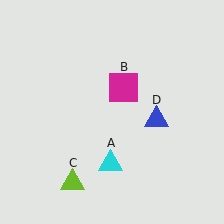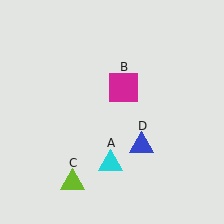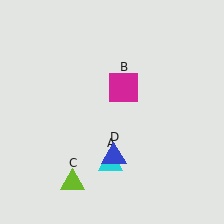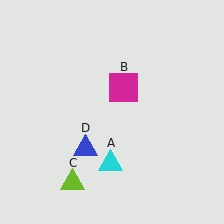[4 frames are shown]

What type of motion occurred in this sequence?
The blue triangle (object D) rotated clockwise around the center of the scene.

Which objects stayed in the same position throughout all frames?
Cyan triangle (object A) and magenta square (object B) and lime triangle (object C) remained stationary.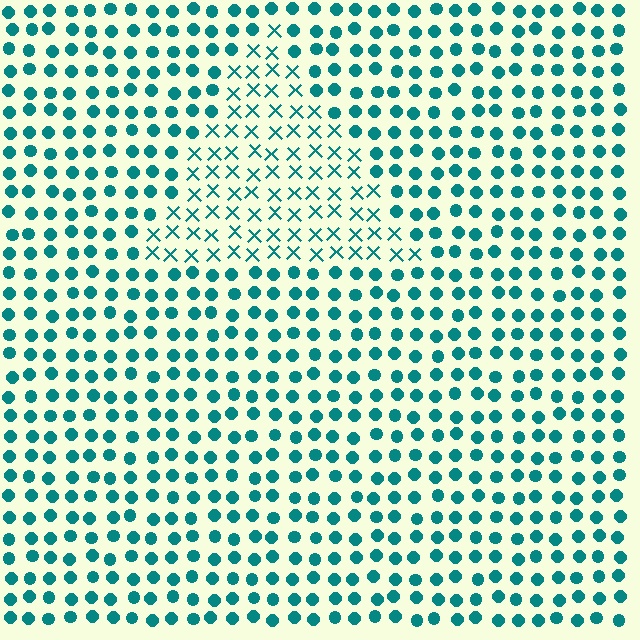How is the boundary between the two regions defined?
The boundary is defined by a change in element shape: X marks inside vs. circles outside. All elements share the same color and spacing.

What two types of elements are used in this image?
The image uses X marks inside the triangle region and circles outside it.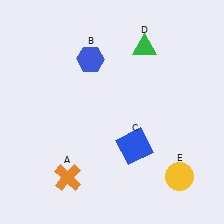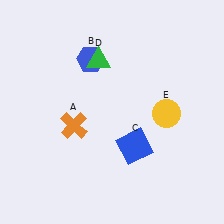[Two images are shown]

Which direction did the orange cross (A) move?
The orange cross (A) moved up.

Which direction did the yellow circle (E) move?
The yellow circle (E) moved up.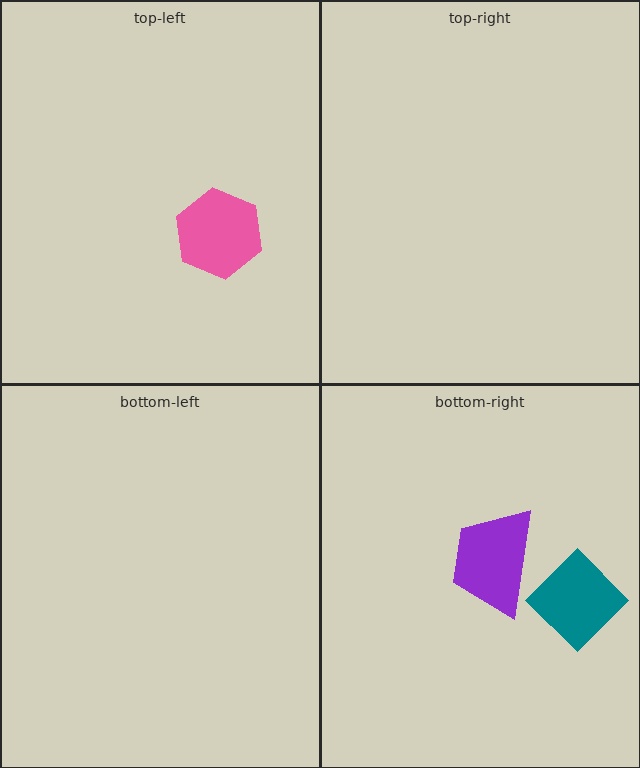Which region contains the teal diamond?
The bottom-right region.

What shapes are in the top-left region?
The pink hexagon.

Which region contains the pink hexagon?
The top-left region.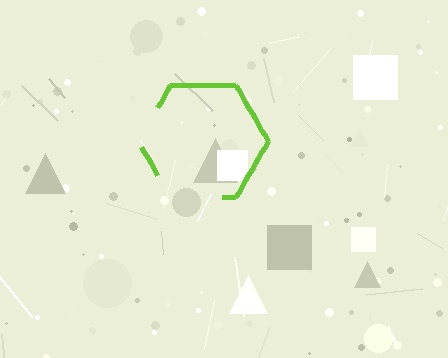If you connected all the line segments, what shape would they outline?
They would outline a hexagon.